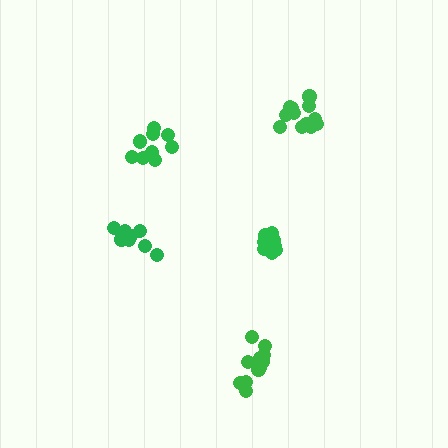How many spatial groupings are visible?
There are 5 spatial groupings.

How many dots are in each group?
Group 1: 9 dots, Group 2: 12 dots, Group 3: 10 dots, Group 4: 12 dots, Group 5: 9 dots (52 total).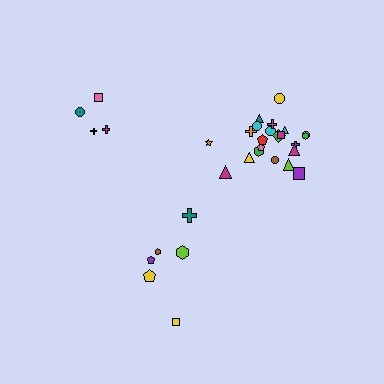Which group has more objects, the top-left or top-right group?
The top-right group.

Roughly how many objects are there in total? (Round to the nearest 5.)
Roughly 30 objects in total.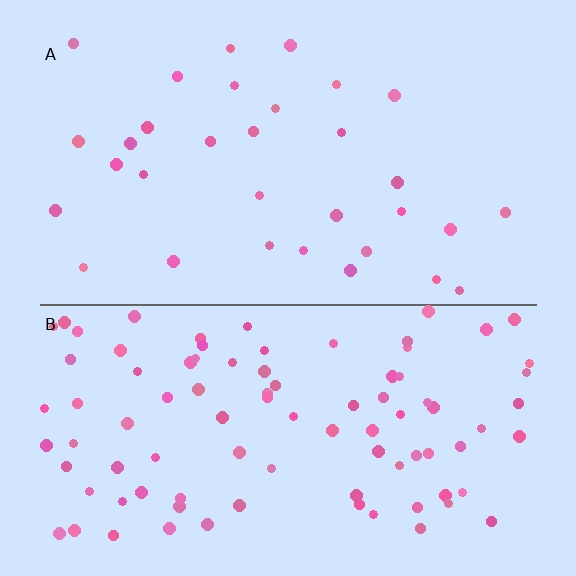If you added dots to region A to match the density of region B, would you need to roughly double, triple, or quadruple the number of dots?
Approximately triple.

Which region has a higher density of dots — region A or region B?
B (the bottom).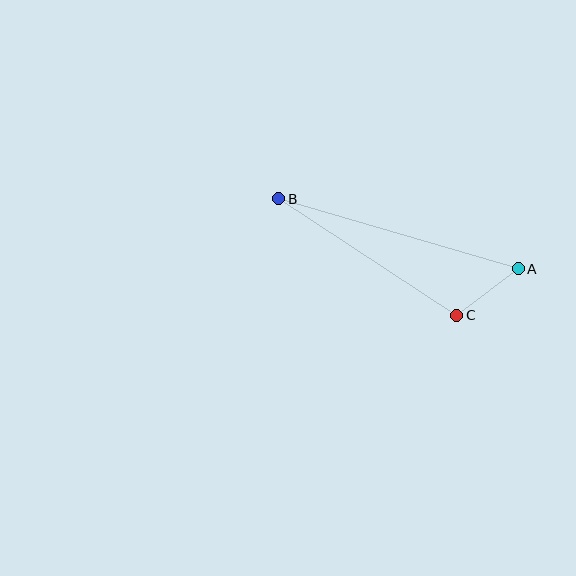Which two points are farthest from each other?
Points A and B are farthest from each other.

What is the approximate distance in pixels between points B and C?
The distance between B and C is approximately 213 pixels.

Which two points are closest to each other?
Points A and C are closest to each other.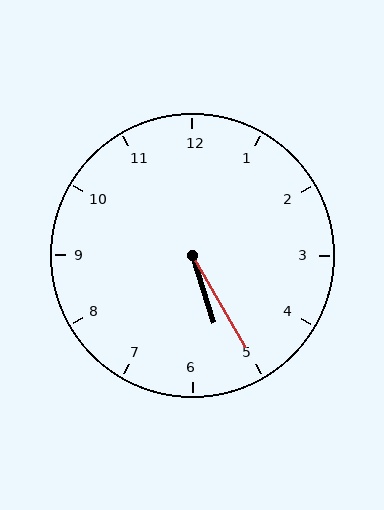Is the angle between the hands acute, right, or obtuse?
It is acute.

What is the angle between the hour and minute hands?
Approximately 12 degrees.